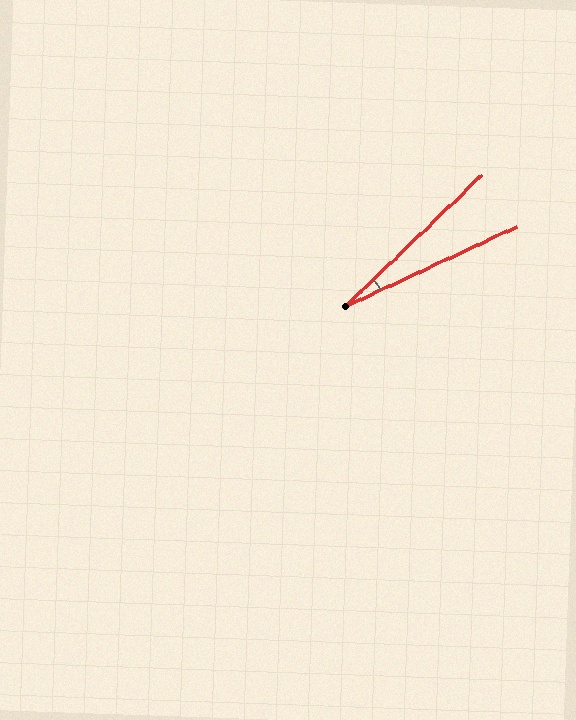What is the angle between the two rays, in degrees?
Approximately 19 degrees.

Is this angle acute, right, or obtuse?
It is acute.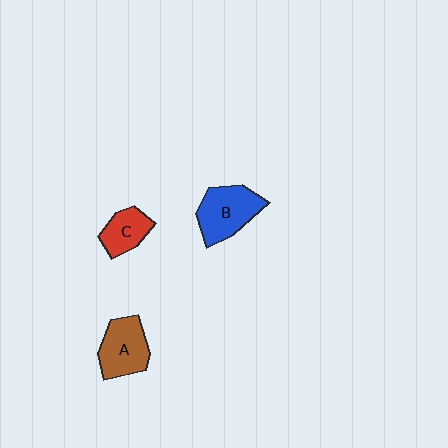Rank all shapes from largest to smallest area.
From largest to smallest: B (blue), A (brown), C (red).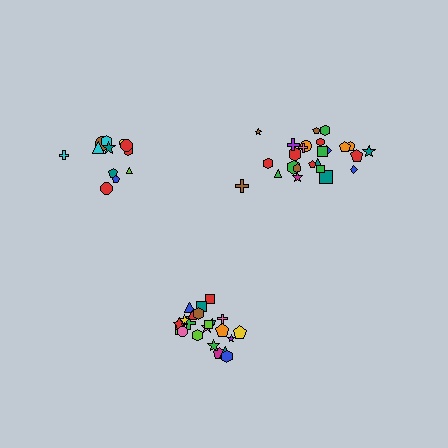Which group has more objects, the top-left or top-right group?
The top-right group.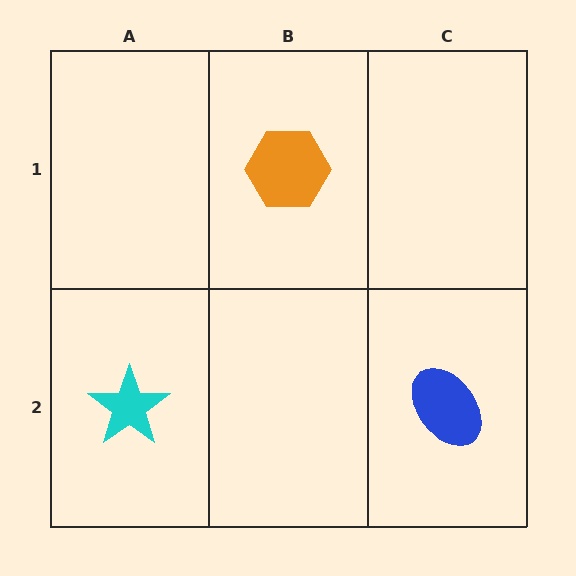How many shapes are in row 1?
1 shape.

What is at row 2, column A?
A cyan star.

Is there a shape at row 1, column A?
No, that cell is empty.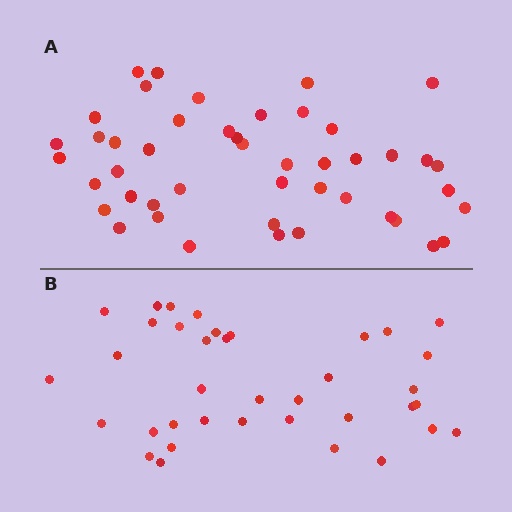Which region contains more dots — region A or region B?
Region A (the top region) has more dots.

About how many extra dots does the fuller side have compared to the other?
Region A has roughly 8 or so more dots than region B.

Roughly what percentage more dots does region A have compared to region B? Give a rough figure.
About 25% more.